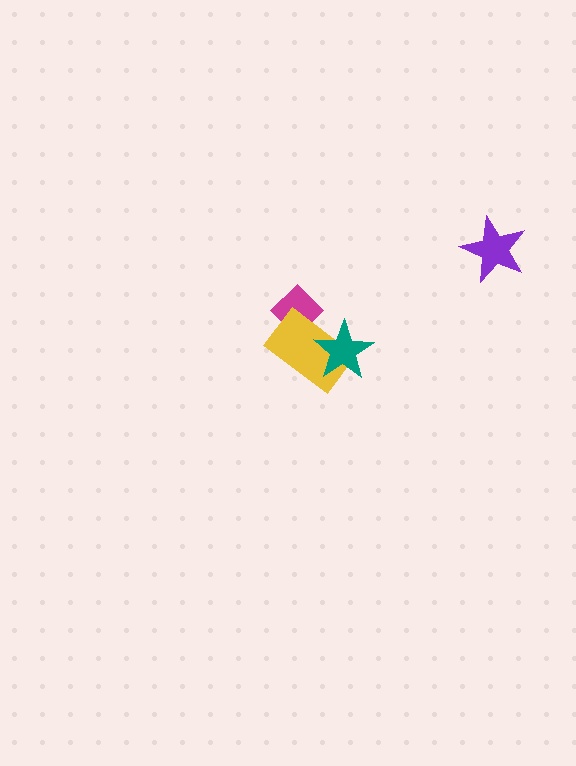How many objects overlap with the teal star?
1 object overlaps with the teal star.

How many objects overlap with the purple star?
0 objects overlap with the purple star.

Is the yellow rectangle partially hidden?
Yes, it is partially covered by another shape.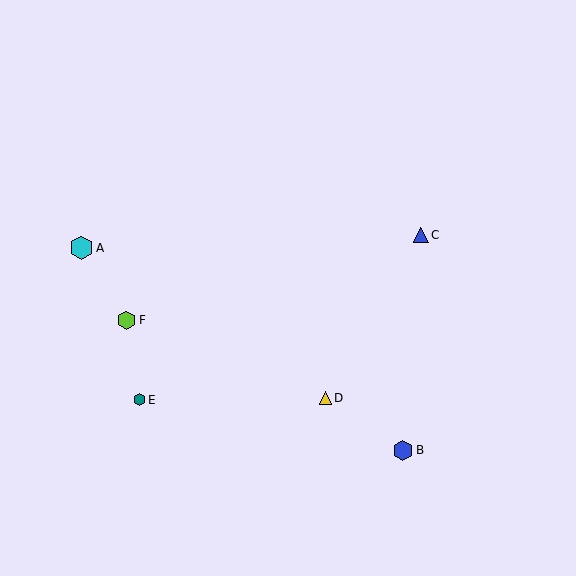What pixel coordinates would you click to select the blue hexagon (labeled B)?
Click at (403, 450) to select the blue hexagon B.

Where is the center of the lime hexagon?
The center of the lime hexagon is at (127, 320).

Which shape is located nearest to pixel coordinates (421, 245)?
The blue triangle (labeled C) at (421, 235) is nearest to that location.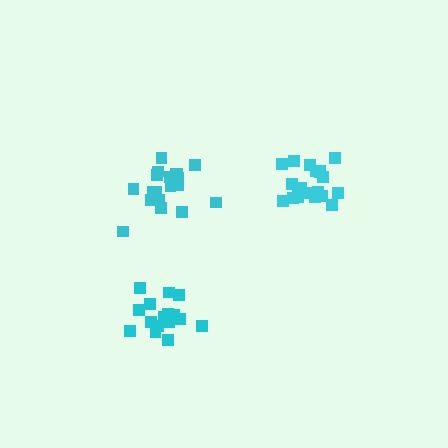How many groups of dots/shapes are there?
There are 3 groups.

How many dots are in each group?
Group 1: 19 dots, Group 2: 16 dots, Group 3: 21 dots (56 total).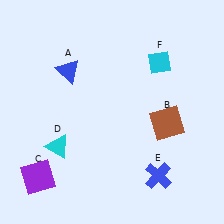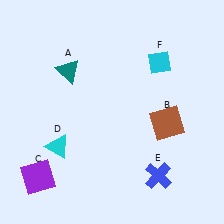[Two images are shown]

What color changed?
The triangle (A) changed from blue in Image 1 to teal in Image 2.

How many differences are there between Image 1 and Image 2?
There is 1 difference between the two images.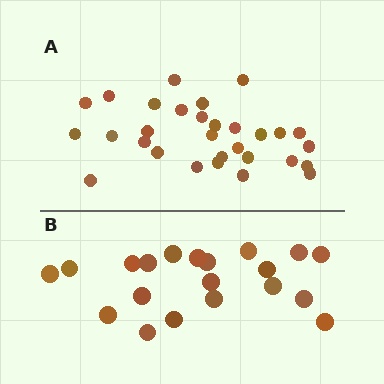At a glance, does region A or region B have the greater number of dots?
Region A (the top region) has more dots.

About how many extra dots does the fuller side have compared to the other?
Region A has roughly 10 or so more dots than region B.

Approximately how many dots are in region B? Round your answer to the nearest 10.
About 20 dots.